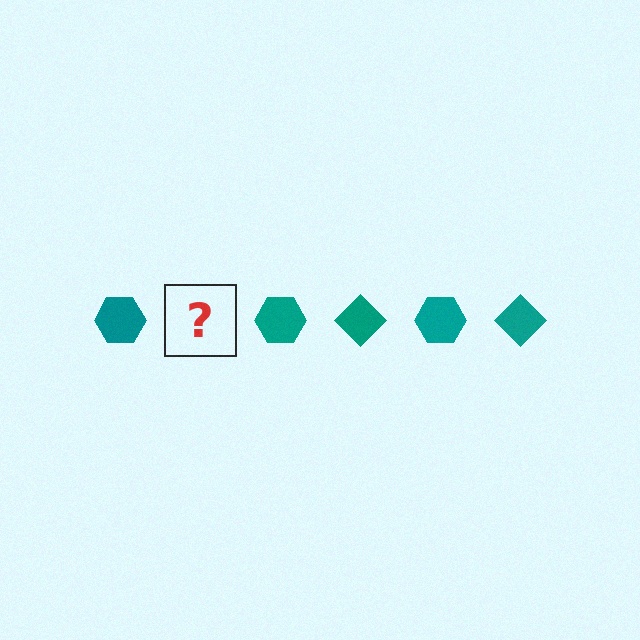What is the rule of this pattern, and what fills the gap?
The rule is that the pattern cycles through hexagon, diamond shapes in teal. The gap should be filled with a teal diamond.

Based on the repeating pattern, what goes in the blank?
The blank should be a teal diamond.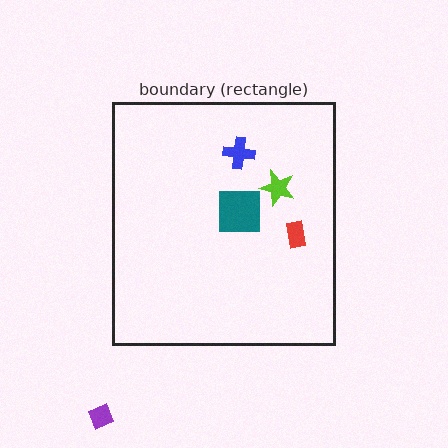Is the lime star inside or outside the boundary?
Inside.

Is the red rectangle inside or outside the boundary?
Inside.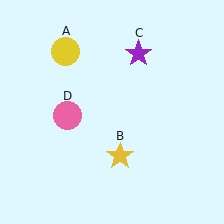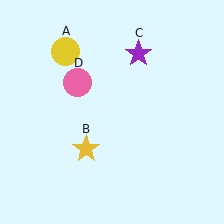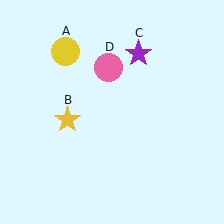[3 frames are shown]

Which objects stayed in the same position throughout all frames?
Yellow circle (object A) and purple star (object C) remained stationary.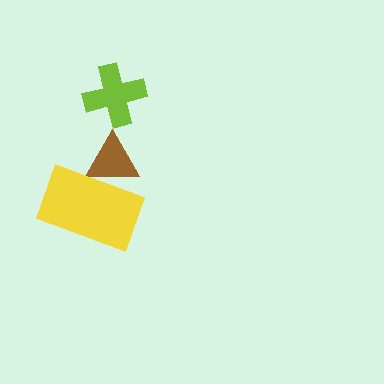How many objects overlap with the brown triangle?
1 object overlaps with the brown triangle.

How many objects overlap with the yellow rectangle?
1 object overlaps with the yellow rectangle.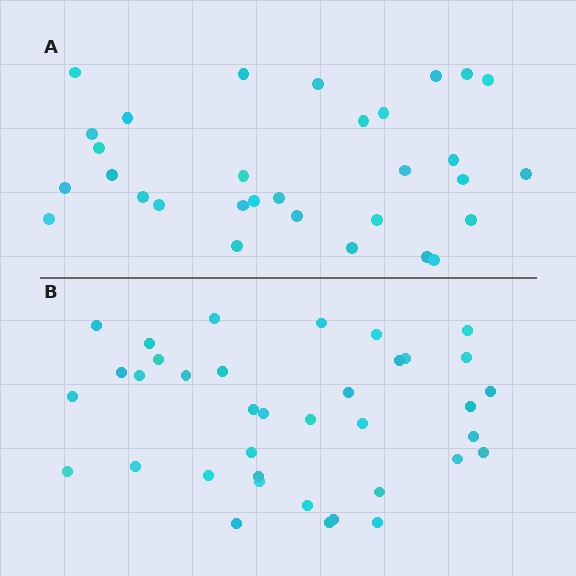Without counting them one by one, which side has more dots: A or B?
Region B (the bottom region) has more dots.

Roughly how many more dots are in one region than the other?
Region B has about 6 more dots than region A.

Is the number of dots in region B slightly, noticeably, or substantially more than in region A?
Region B has only slightly more — the two regions are fairly close. The ratio is roughly 1.2 to 1.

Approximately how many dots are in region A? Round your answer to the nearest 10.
About 30 dots. (The exact count is 31, which rounds to 30.)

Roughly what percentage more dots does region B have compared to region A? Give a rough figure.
About 20% more.